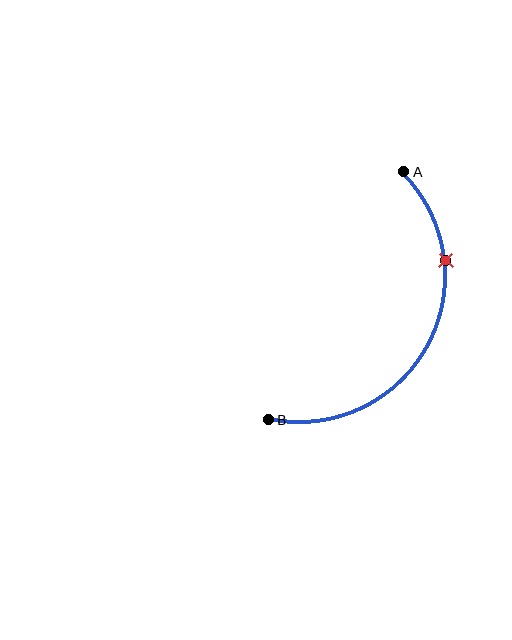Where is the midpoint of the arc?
The arc midpoint is the point on the curve farthest from the straight line joining A and B. It sits to the right of that line.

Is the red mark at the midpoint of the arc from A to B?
No. The red mark lies on the arc but is closer to endpoint A. The arc midpoint would be at the point on the curve equidistant along the arc from both A and B.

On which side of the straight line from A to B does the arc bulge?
The arc bulges to the right of the straight line connecting A and B.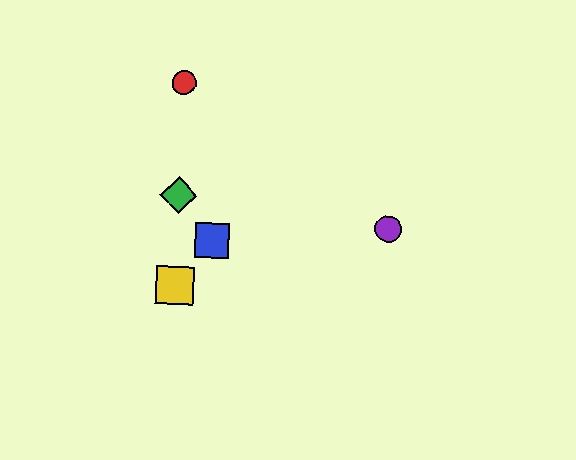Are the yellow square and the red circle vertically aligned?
Yes, both are at x≈175.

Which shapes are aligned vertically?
The red circle, the green diamond, the yellow square are aligned vertically.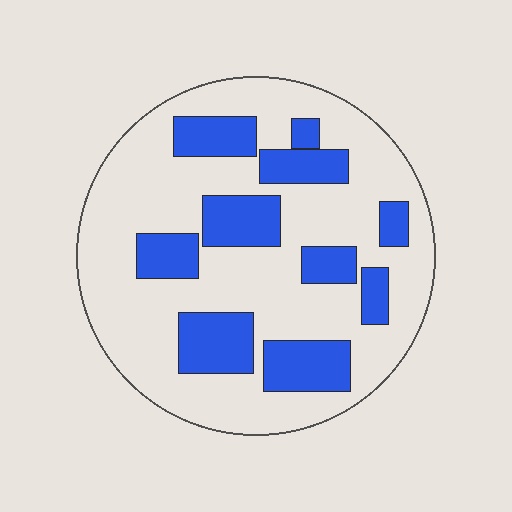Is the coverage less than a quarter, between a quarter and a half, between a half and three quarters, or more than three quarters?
Between a quarter and a half.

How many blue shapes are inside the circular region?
10.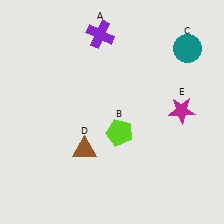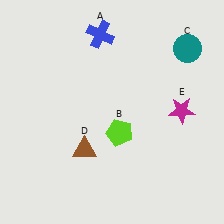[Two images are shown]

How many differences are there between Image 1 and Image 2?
There is 1 difference between the two images.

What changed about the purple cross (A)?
In Image 1, A is purple. In Image 2, it changed to blue.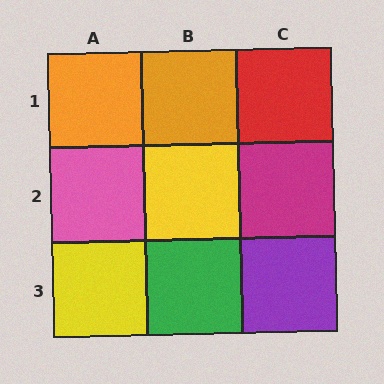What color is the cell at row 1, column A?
Orange.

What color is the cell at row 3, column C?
Purple.